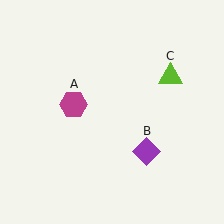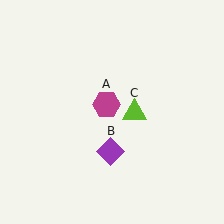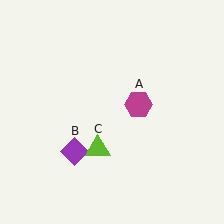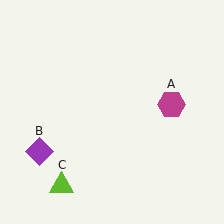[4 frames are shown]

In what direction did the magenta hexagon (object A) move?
The magenta hexagon (object A) moved right.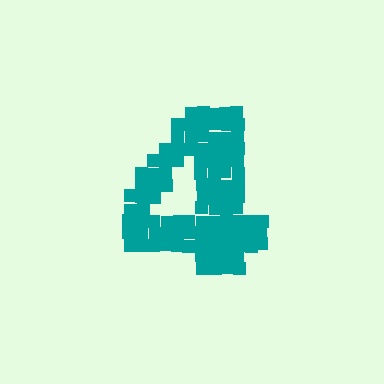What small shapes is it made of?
It is made of small squares.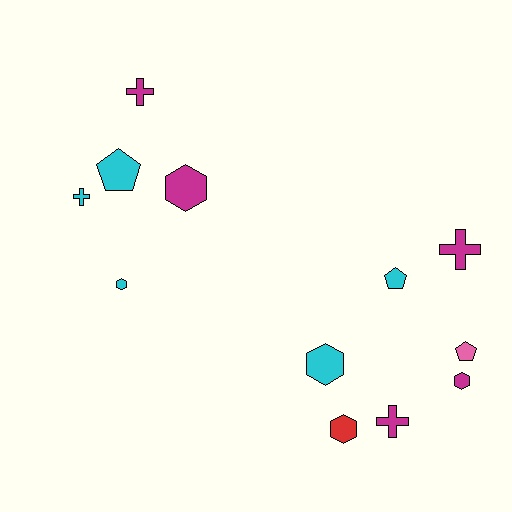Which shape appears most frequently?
Hexagon, with 5 objects.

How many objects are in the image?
There are 12 objects.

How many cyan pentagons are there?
There are 2 cyan pentagons.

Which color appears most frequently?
Magenta, with 5 objects.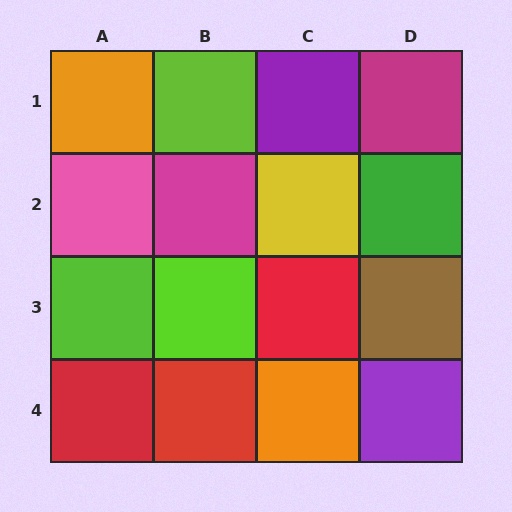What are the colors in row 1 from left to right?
Orange, lime, purple, magenta.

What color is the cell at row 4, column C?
Orange.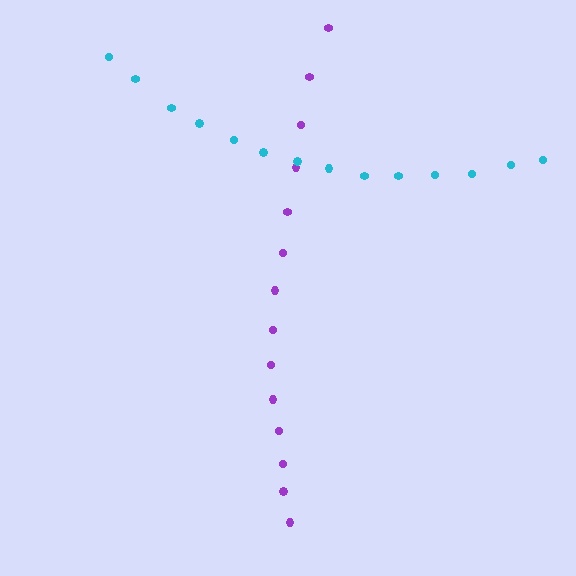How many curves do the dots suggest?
There are 2 distinct paths.